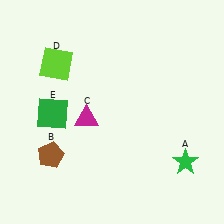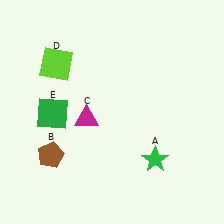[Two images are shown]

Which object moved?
The green star (A) moved left.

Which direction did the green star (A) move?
The green star (A) moved left.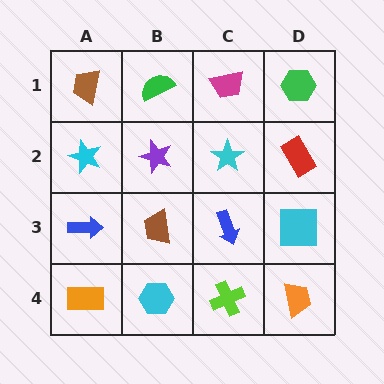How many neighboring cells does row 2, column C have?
4.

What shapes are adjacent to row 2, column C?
A magenta trapezoid (row 1, column C), a blue arrow (row 3, column C), a purple star (row 2, column B), a red rectangle (row 2, column D).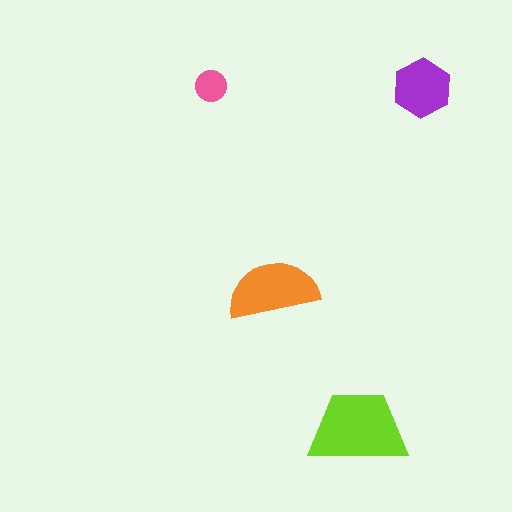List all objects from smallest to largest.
The pink circle, the purple hexagon, the orange semicircle, the lime trapezoid.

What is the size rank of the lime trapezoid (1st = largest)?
1st.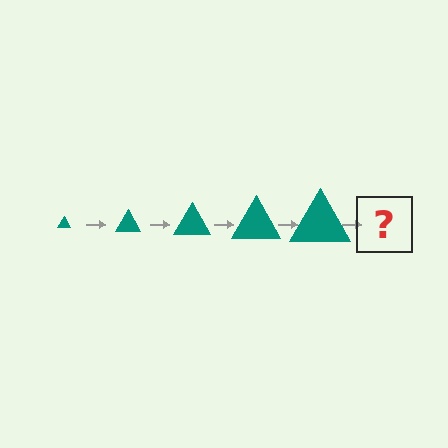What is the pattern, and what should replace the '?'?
The pattern is that the triangle gets progressively larger each step. The '?' should be a teal triangle, larger than the previous one.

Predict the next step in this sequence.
The next step is a teal triangle, larger than the previous one.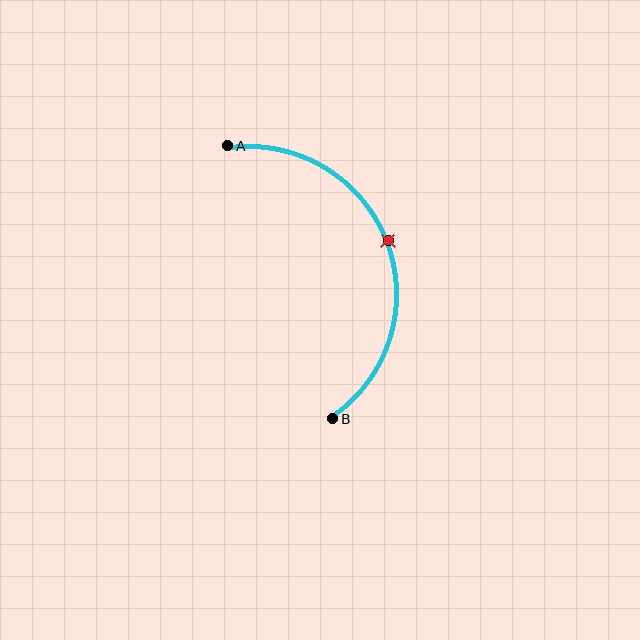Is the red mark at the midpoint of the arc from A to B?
Yes. The red mark lies on the arc at equal arc-length from both A and B — it is the arc midpoint.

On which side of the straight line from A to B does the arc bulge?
The arc bulges to the right of the straight line connecting A and B.